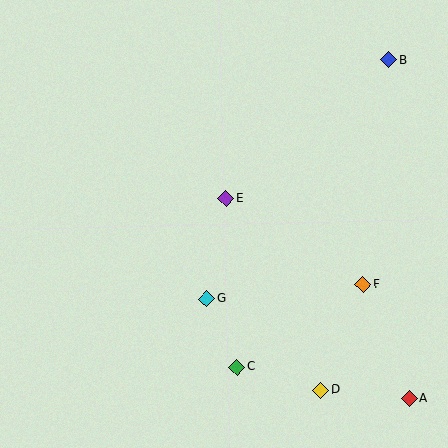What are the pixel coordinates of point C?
Point C is at (237, 367).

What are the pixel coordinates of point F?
Point F is at (363, 284).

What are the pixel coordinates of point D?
Point D is at (321, 390).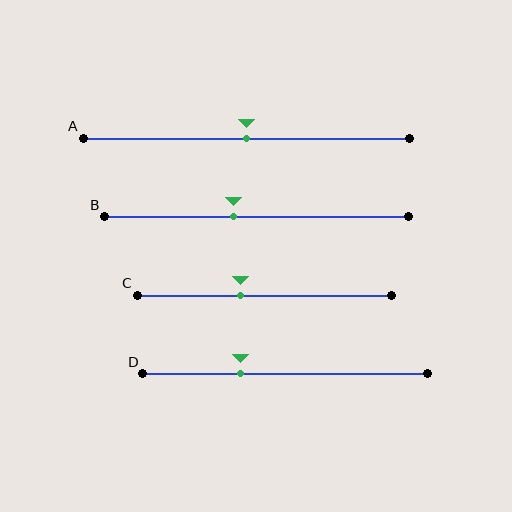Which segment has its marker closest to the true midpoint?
Segment A has its marker closest to the true midpoint.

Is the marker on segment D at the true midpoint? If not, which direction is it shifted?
No, the marker on segment D is shifted to the left by about 16% of the segment length.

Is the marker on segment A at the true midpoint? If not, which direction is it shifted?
Yes, the marker on segment A is at the true midpoint.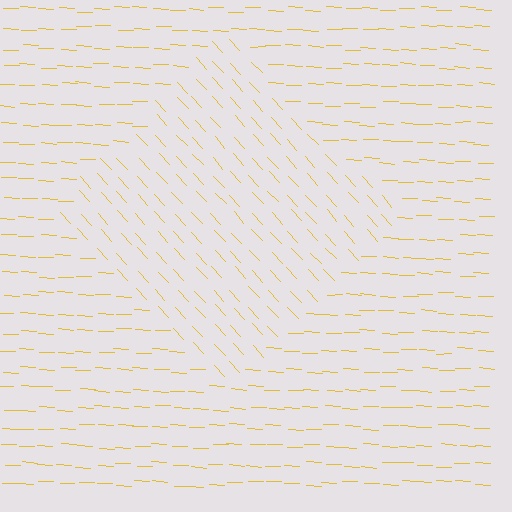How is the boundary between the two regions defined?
The boundary is defined purely by a change in line orientation (approximately 45 degrees difference). All lines are the same color and thickness.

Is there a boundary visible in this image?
Yes, there is a texture boundary formed by a change in line orientation.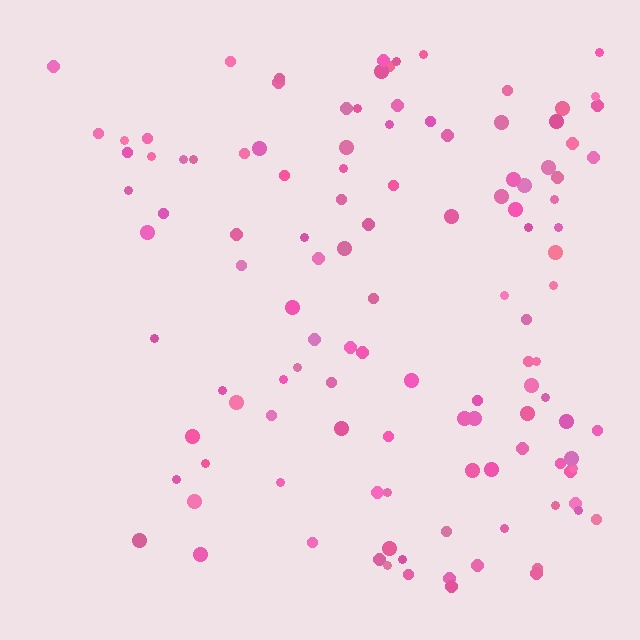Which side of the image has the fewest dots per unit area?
The left.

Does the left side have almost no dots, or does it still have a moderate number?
Still a moderate number, just noticeably fewer than the right.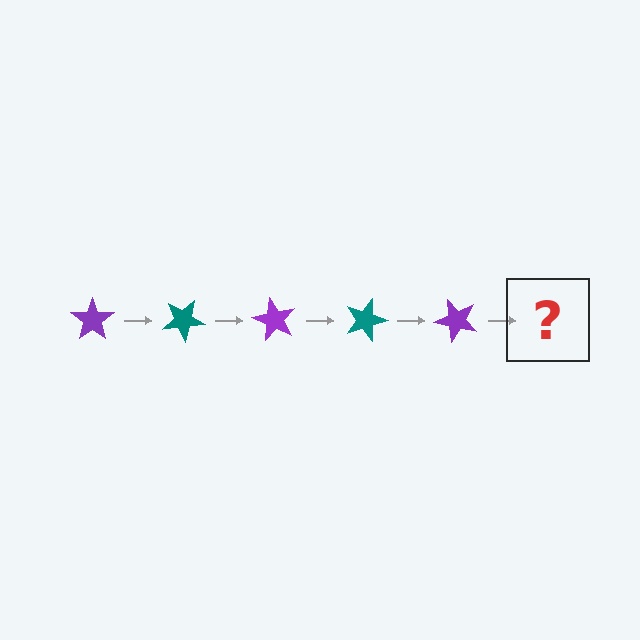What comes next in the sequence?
The next element should be a teal star, rotated 150 degrees from the start.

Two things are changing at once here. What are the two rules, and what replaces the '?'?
The two rules are that it rotates 30 degrees each step and the color cycles through purple and teal. The '?' should be a teal star, rotated 150 degrees from the start.